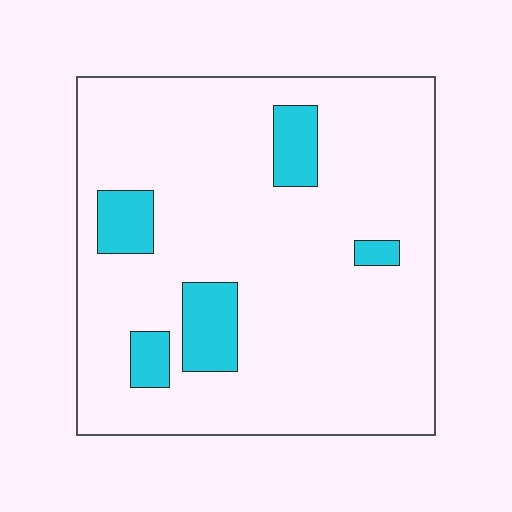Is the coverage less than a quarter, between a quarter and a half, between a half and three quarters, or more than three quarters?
Less than a quarter.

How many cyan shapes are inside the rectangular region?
5.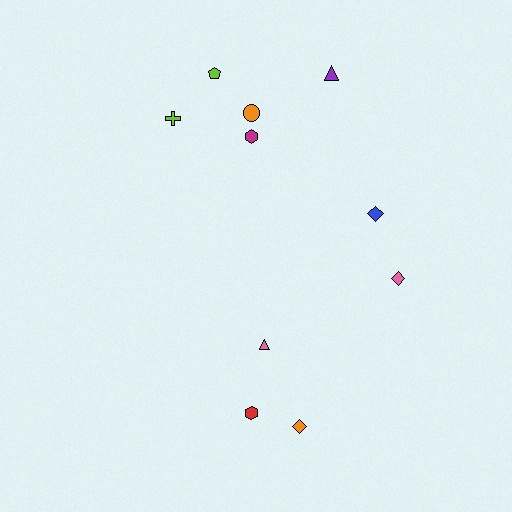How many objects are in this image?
There are 10 objects.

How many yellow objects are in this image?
There are no yellow objects.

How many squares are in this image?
There are no squares.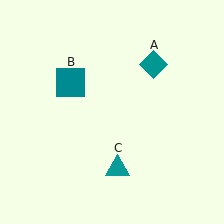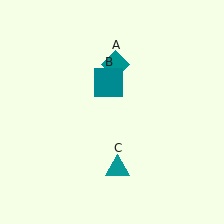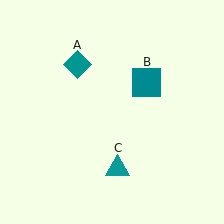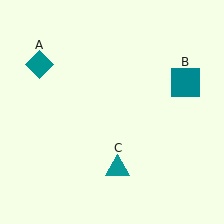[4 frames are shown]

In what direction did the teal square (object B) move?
The teal square (object B) moved right.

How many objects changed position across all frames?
2 objects changed position: teal diamond (object A), teal square (object B).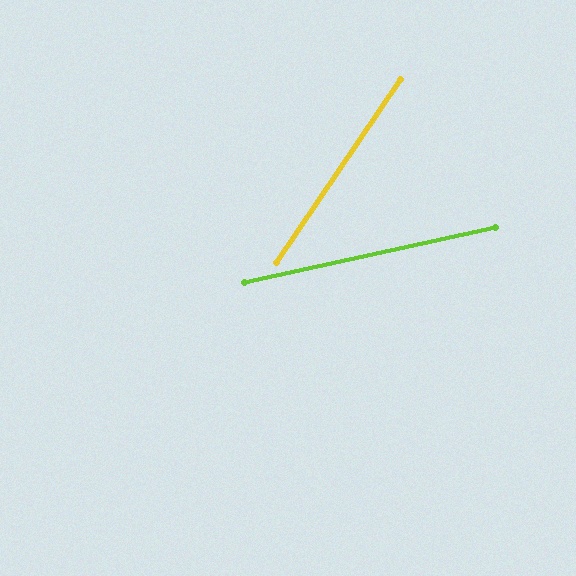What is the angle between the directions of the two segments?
Approximately 44 degrees.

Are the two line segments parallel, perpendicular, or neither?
Neither parallel nor perpendicular — they differ by about 44°.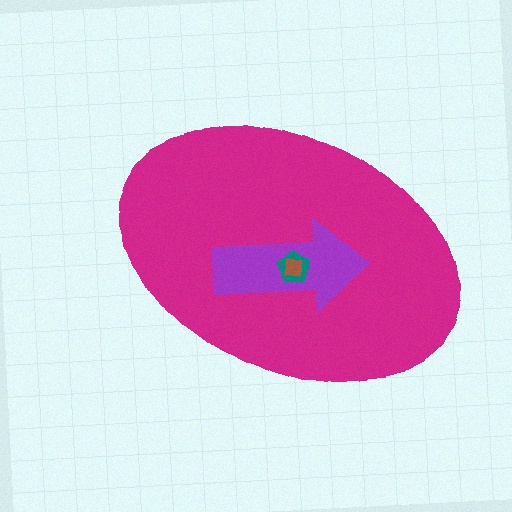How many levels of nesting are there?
4.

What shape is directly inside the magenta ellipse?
The purple arrow.